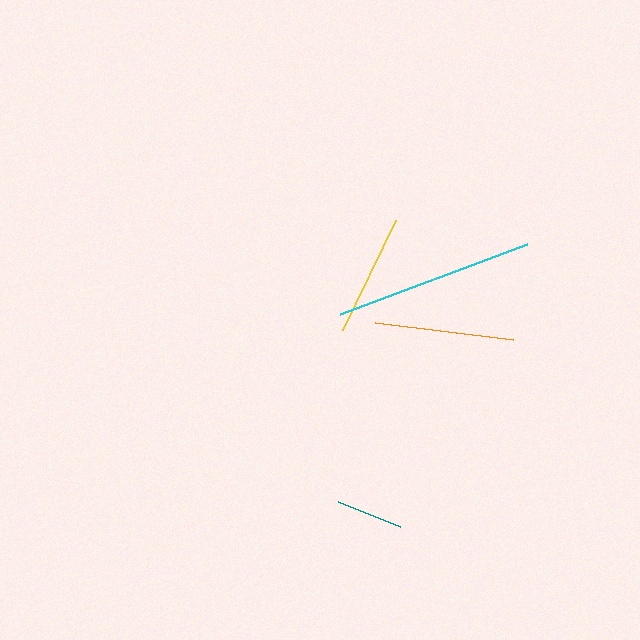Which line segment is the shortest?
The teal line is the shortest at approximately 67 pixels.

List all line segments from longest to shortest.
From longest to shortest: cyan, orange, yellow, teal.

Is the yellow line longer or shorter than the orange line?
The orange line is longer than the yellow line.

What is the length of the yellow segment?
The yellow segment is approximately 122 pixels long.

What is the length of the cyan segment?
The cyan segment is approximately 200 pixels long.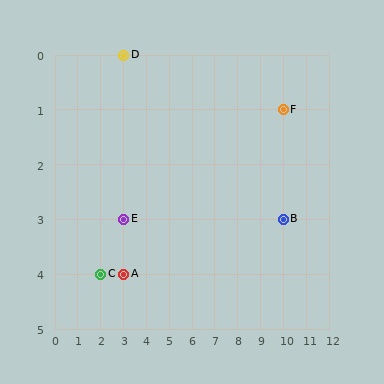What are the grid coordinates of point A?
Point A is at grid coordinates (3, 4).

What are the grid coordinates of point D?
Point D is at grid coordinates (3, 0).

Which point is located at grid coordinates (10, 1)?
Point F is at (10, 1).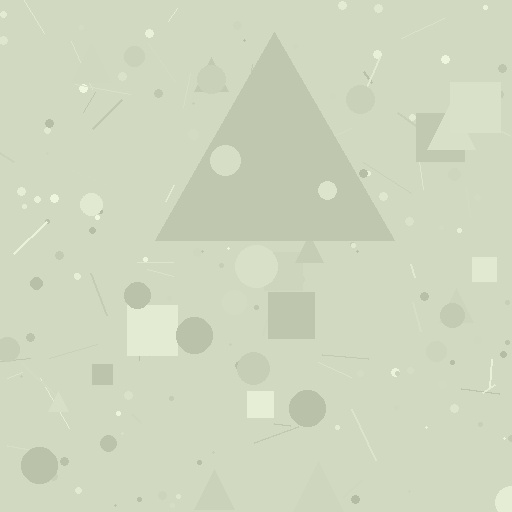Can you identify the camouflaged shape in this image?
The camouflaged shape is a triangle.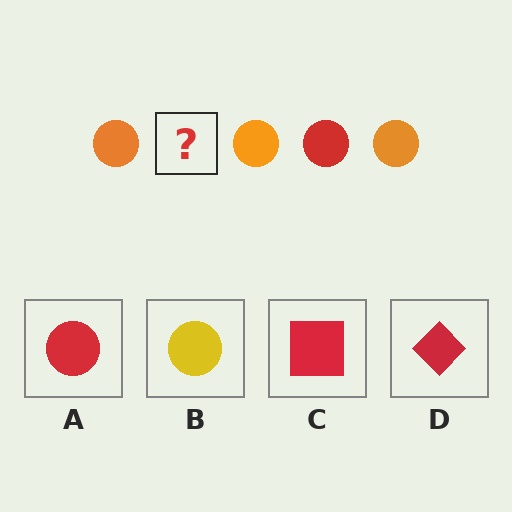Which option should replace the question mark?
Option A.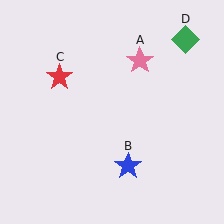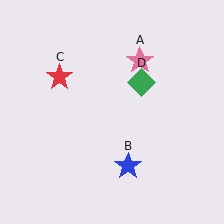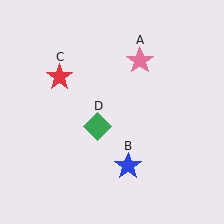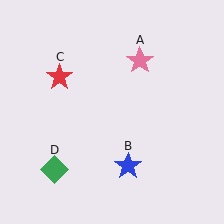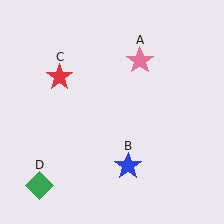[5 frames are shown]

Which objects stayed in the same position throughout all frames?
Pink star (object A) and blue star (object B) and red star (object C) remained stationary.